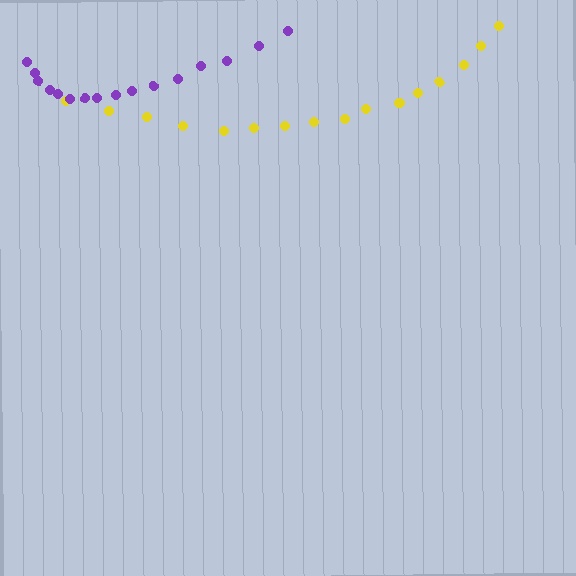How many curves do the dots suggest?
There are 2 distinct paths.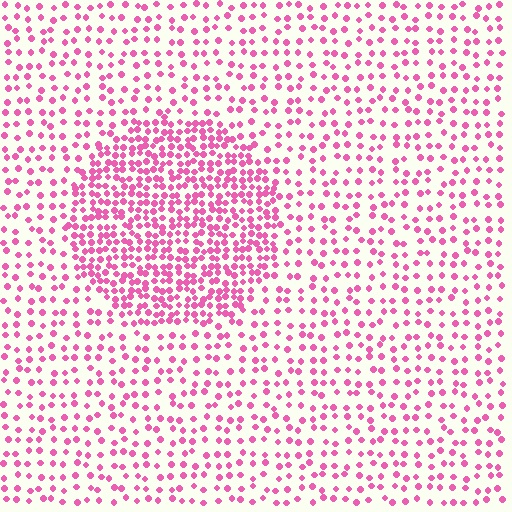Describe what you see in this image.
The image contains small pink elements arranged at two different densities. A circle-shaped region is visible where the elements are more densely packed than the surrounding area.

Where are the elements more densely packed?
The elements are more densely packed inside the circle boundary.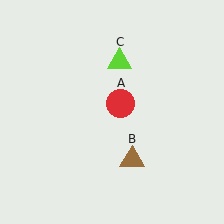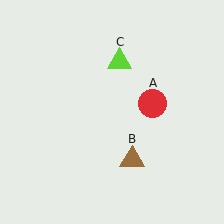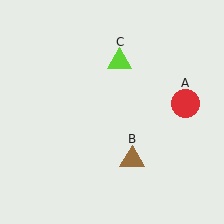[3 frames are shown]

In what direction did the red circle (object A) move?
The red circle (object A) moved right.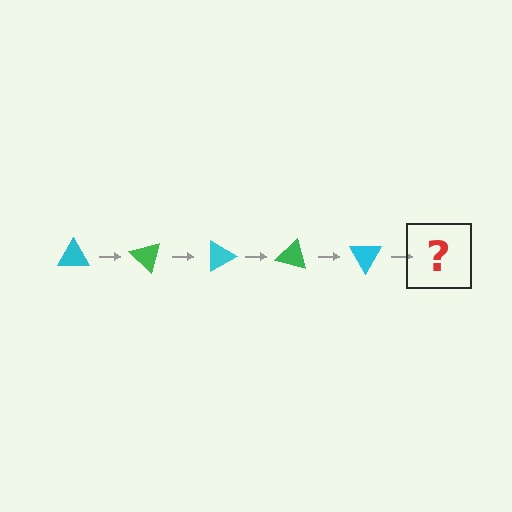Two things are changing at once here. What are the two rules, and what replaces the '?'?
The two rules are that it rotates 45 degrees each step and the color cycles through cyan and green. The '?' should be a green triangle, rotated 225 degrees from the start.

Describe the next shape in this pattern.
It should be a green triangle, rotated 225 degrees from the start.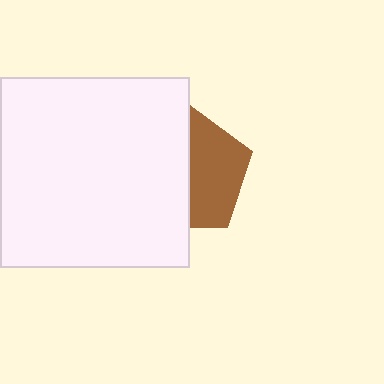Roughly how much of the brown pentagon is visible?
About half of it is visible (roughly 47%).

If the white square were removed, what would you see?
You would see the complete brown pentagon.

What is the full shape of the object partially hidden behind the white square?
The partially hidden object is a brown pentagon.